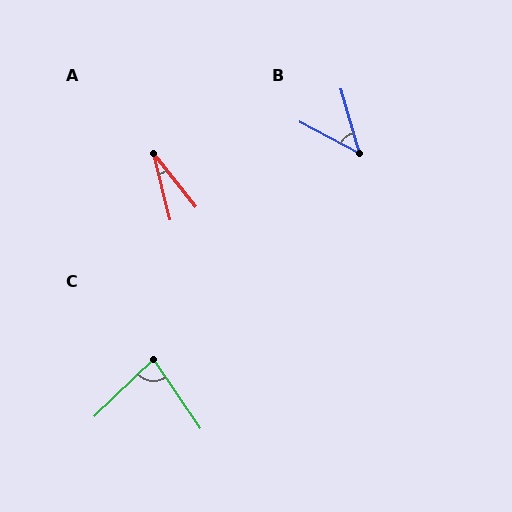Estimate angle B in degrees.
Approximately 46 degrees.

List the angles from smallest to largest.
A (24°), B (46°), C (80°).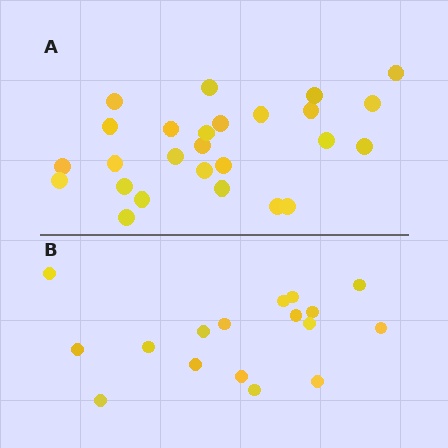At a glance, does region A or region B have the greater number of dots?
Region A (the top region) has more dots.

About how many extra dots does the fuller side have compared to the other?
Region A has roughly 8 or so more dots than region B.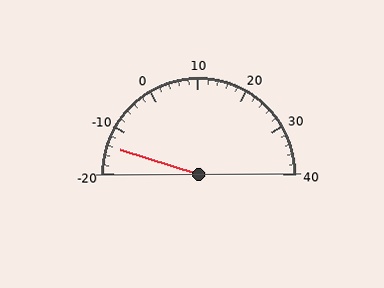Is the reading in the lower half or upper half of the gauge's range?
The reading is in the lower half of the range (-20 to 40).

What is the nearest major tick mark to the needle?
The nearest major tick mark is -10.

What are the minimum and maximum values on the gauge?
The gauge ranges from -20 to 40.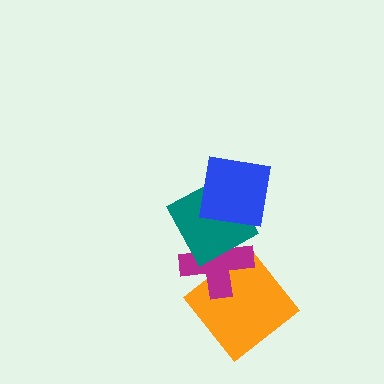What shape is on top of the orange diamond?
The magenta cross is on top of the orange diamond.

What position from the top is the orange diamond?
The orange diamond is 4th from the top.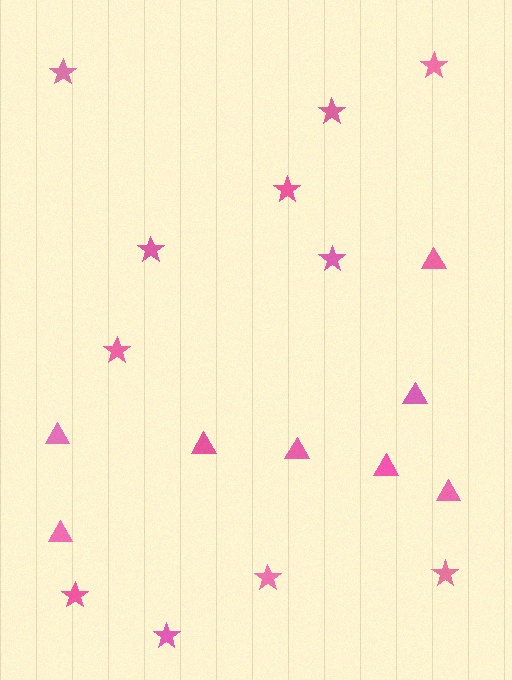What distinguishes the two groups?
There are 2 groups: one group of triangles (8) and one group of stars (11).